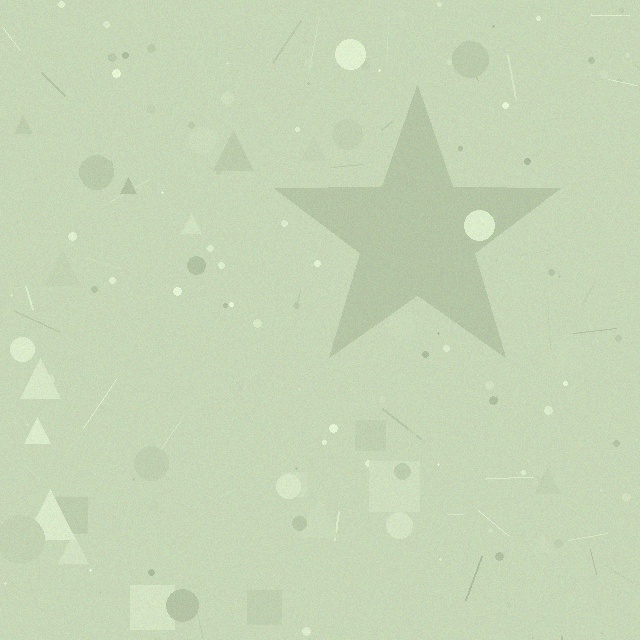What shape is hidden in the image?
A star is hidden in the image.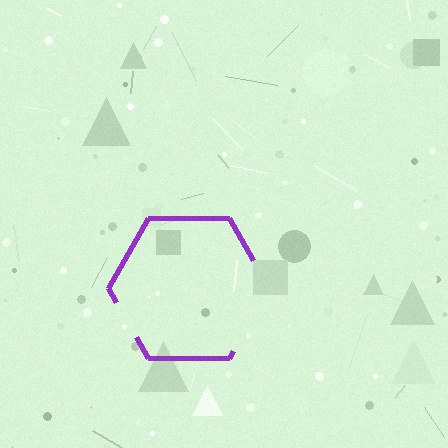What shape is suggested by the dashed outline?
The dashed outline suggests a hexagon.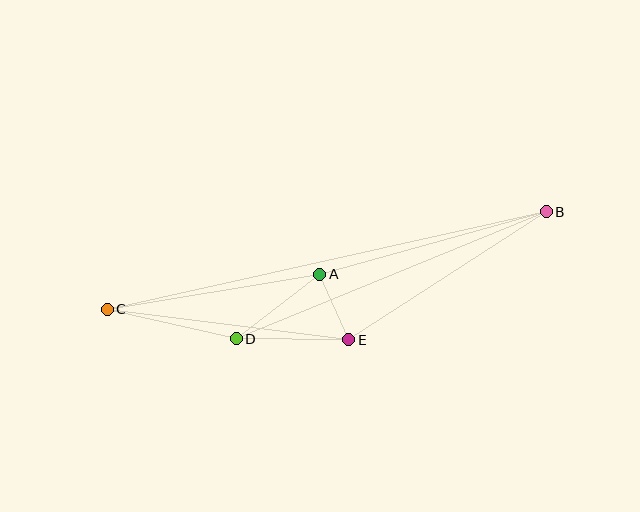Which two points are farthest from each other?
Points B and C are farthest from each other.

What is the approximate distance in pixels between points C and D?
The distance between C and D is approximately 132 pixels.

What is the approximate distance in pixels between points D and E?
The distance between D and E is approximately 113 pixels.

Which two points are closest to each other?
Points A and E are closest to each other.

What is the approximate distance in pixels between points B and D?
The distance between B and D is approximately 335 pixels.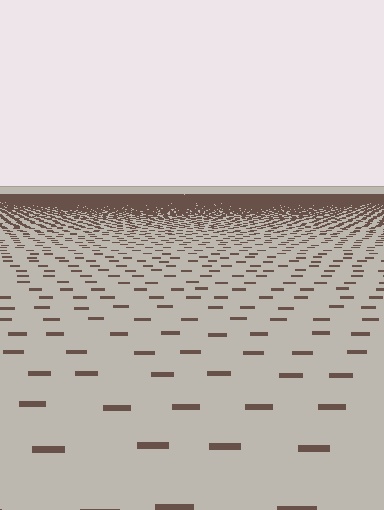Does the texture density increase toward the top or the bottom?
Density increases toward the top.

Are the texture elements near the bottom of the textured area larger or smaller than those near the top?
Larger. Near the bottom, elements are closer to the viewer and appear at a bigger on-screen size.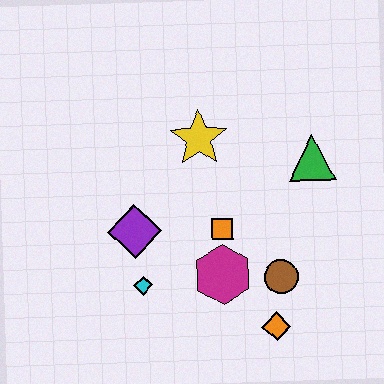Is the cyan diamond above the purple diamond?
No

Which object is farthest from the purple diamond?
The green triangle is farthest from the purple diamond.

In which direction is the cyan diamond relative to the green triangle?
The cyan diamond is to the left of the green triangle.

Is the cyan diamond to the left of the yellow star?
Yes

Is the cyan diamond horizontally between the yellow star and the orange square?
No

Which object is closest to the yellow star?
The orange square is closest to the yellow star.